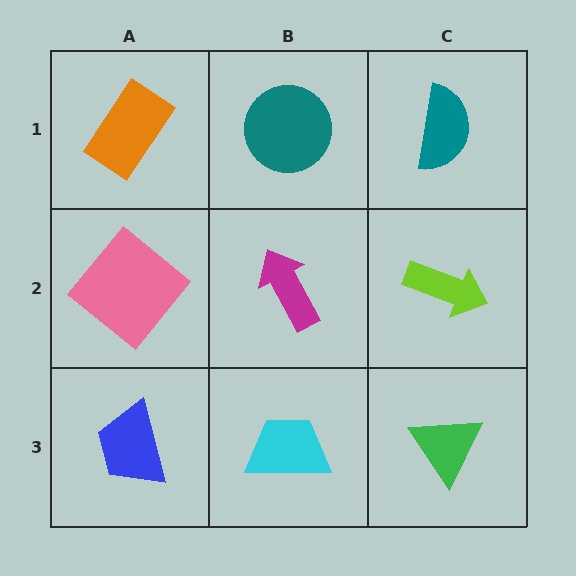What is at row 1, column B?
A teal circle.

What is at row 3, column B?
A cyan trapezoid.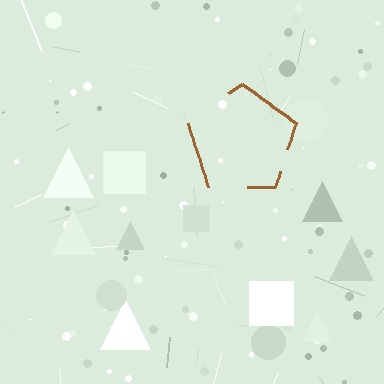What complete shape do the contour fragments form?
The contour fragments form a pentagon.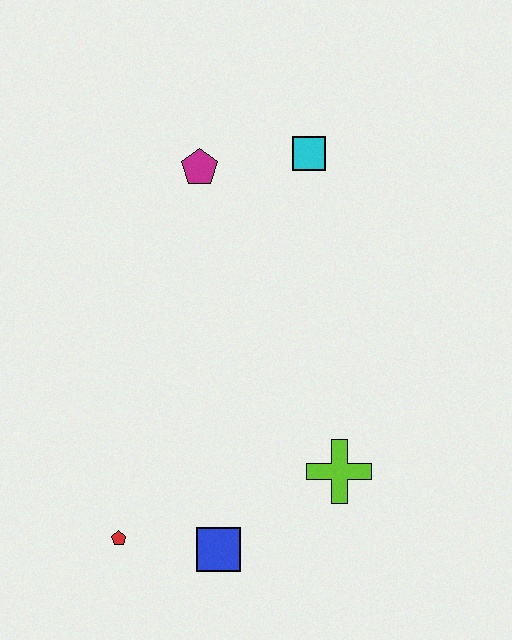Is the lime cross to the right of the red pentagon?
Yes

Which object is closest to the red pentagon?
The blue square is closest to the red pentagon.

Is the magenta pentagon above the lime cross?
Yes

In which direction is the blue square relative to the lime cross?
The blue square is to the left of the lime cross.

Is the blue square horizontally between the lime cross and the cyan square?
No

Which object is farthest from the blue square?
The cyan square is farthest from the blue square.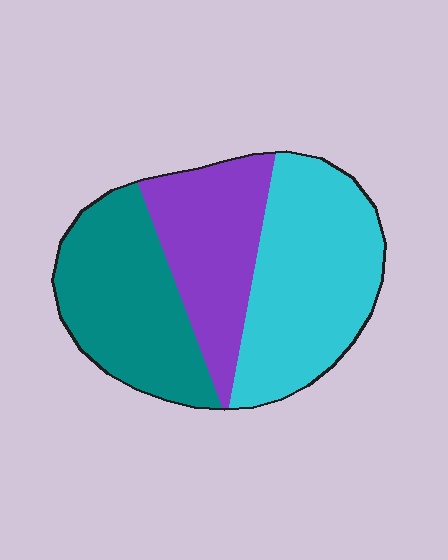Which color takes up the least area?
Purple, at roughly 25%.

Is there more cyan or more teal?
Cyan.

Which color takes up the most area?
Cyan, at roughly 40%.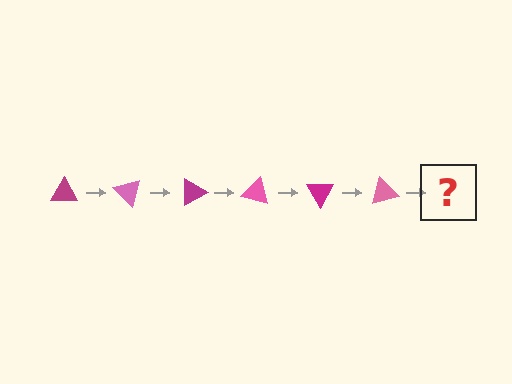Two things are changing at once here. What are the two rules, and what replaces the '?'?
The two rules are that it rotates 45 degrees each step and the color cycles through magenta and pink. The '?' should be a magenta triangle, rotated 270 degrees from the start.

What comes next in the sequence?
The next element should be a magenta triangle, rotated 270 degrees from the start.